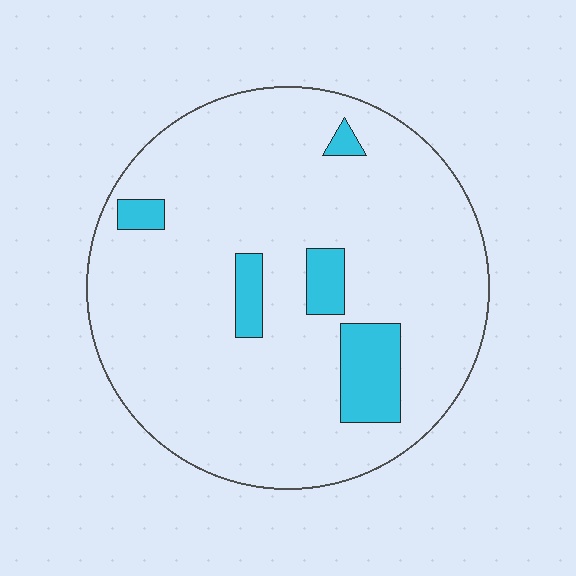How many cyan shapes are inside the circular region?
5.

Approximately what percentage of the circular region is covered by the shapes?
Approximately 10%.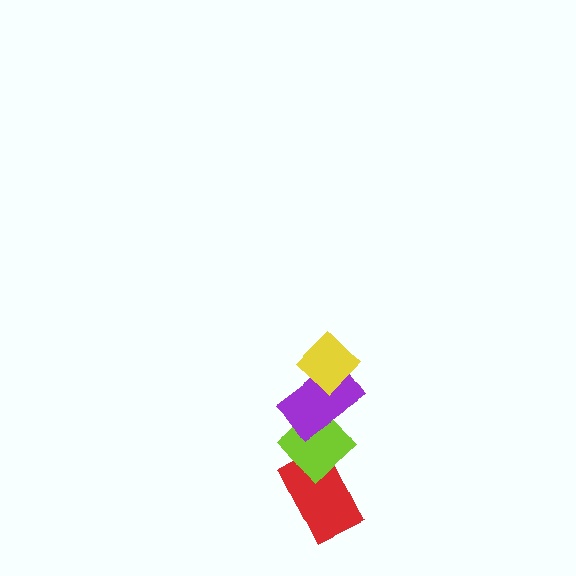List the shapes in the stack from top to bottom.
From top to bottom: the yellow diamond, the purple rectangle, the lime diamond, the red rectangle.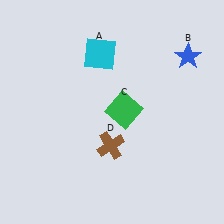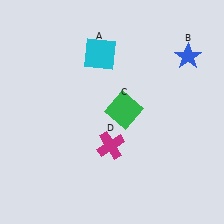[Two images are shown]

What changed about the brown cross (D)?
In Image 1, D is brown. In Image 2, it changed to magenta.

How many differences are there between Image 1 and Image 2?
There is 1 difference between the two images.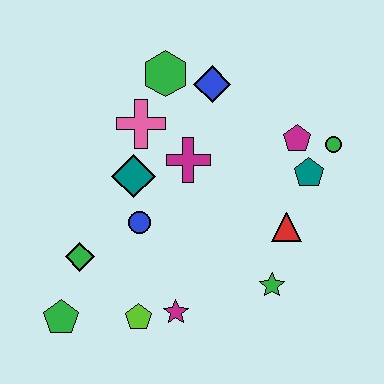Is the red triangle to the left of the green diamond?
No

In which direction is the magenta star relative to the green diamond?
The magenta star is to the right of the green diamond.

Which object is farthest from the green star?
The green hexagon is farthest from the green star.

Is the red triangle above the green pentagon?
Yes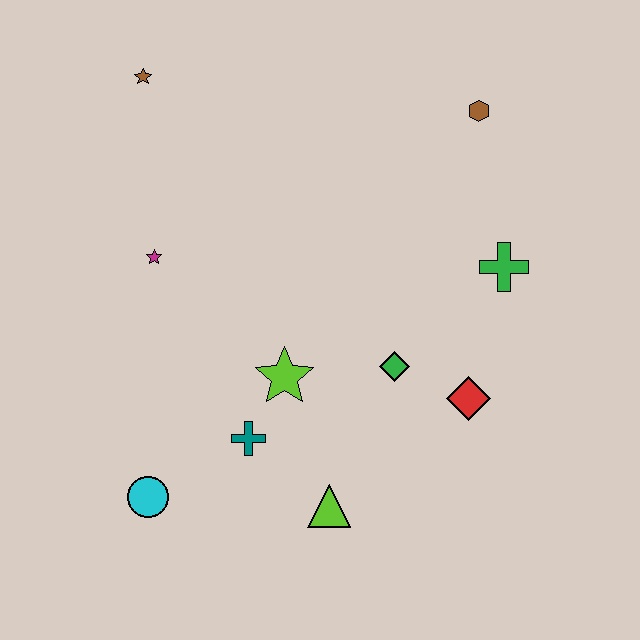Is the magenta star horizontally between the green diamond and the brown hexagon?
No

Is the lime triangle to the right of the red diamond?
No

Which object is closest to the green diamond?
The red diamond is closest to the green diamond.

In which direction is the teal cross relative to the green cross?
The teal cross is to the left of the green cross.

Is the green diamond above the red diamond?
Yes